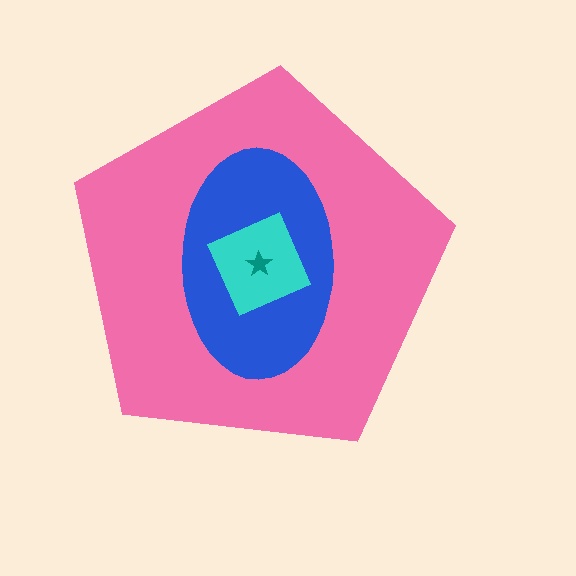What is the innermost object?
The teal star.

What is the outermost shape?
The pink pentagon.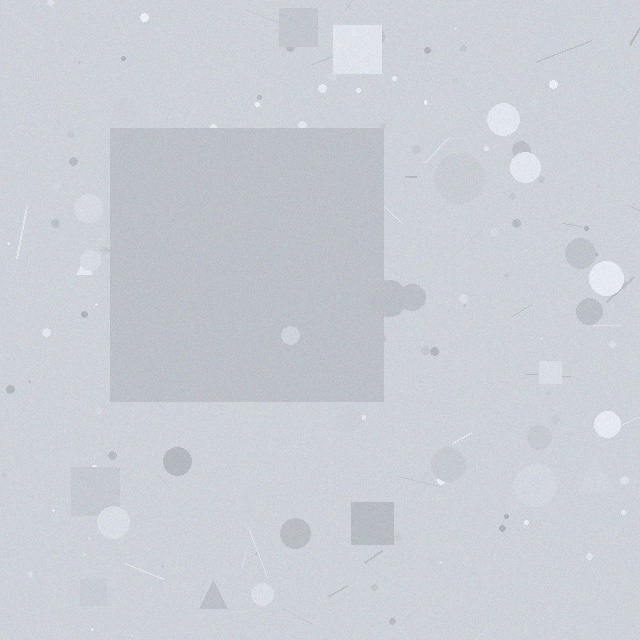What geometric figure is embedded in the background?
A square is embedded in the background.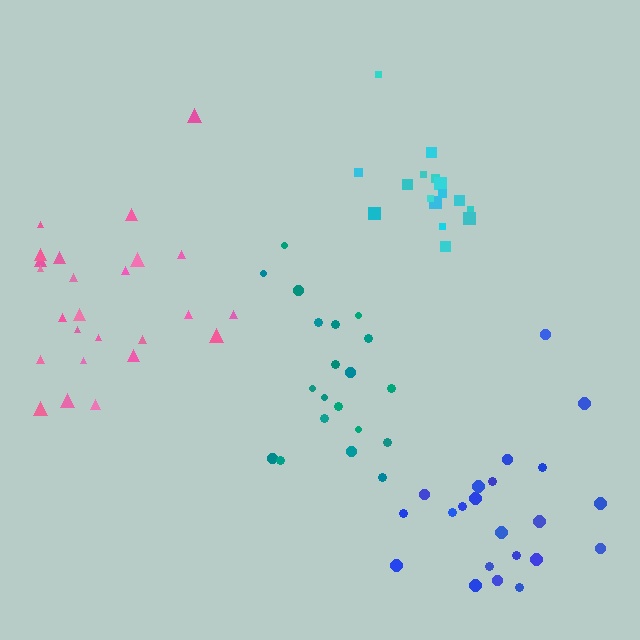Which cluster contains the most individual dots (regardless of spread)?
Pink (25).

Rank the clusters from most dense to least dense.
cyan, teal, blue, pink.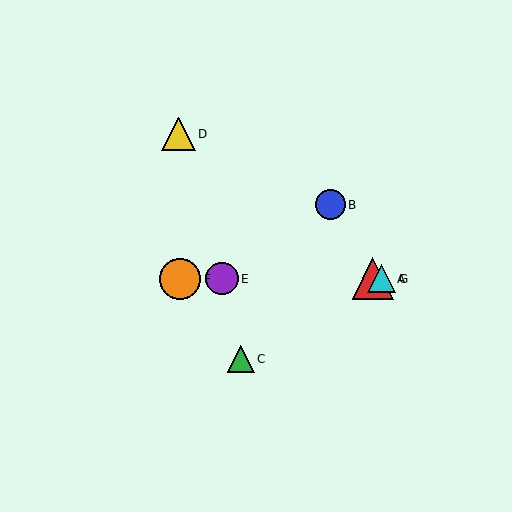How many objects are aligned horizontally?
4 objects (A, E, F, G) are aligned horizontally.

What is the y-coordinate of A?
Object A is at y≈279.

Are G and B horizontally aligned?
No, G is at y≈279 and B is at y≈205.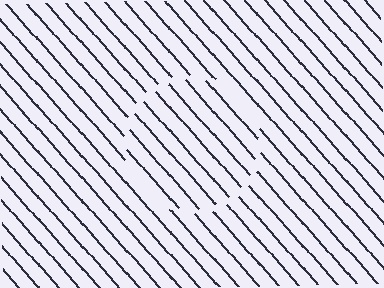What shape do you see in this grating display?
An illusory circle. The interior of the shape contains the same grating, shifted by half a period — the contour is defined by the phase discontinuity where line-ends from the inner and outer gratings abut.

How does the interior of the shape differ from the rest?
The interior of the shape contains the same grating, shifted by half a period — the contour is defined by the phase discontinuity where line-ends from the inner and outer gratings abut.